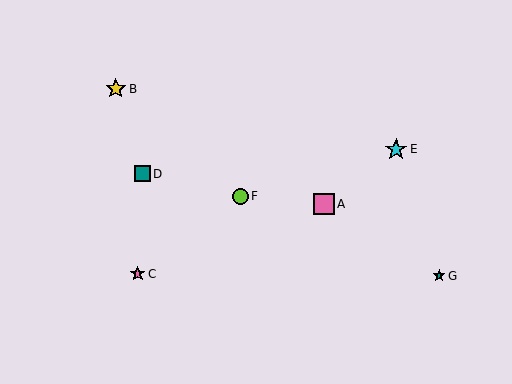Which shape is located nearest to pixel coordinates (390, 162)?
The cyan star (labeled E) at (396, 150) is nearest to that location.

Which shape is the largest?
The cyan star (labeled E) is the largest.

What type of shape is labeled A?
Shape A is a pink square.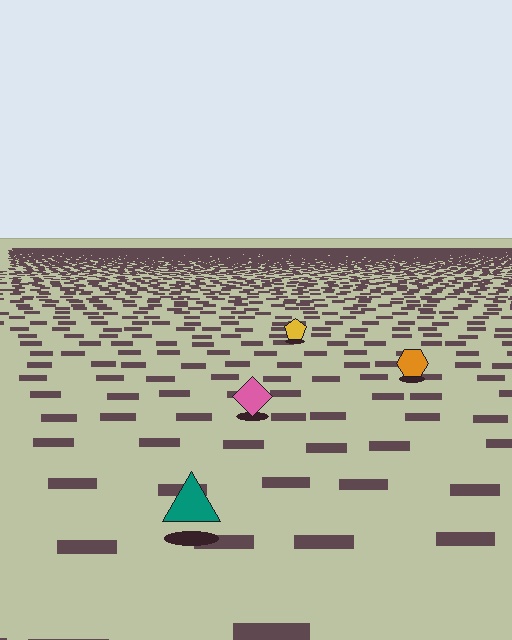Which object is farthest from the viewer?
The yellow pentagon is farthest from the viewer. It appears smaller and the ground texture around it is denser.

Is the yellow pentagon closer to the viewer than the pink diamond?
No. The pink diamond is closer — you can tell from the texture gradient: the ground texture is coarser near it.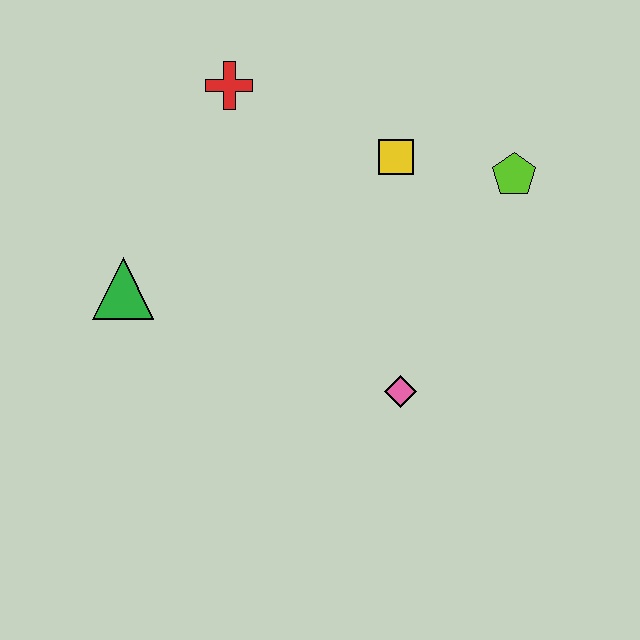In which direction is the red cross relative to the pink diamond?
The red cross is above the pink diamond.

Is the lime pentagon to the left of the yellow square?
No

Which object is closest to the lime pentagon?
The yellow square is closest to the lime pentagon.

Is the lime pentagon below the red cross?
Yes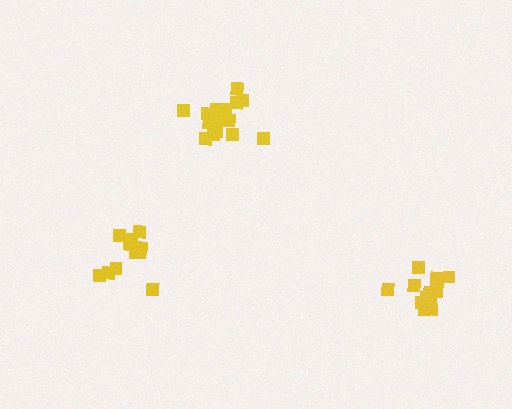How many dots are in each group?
Group 1: 12 dots, Group 2: 17 dots, Group 3: 14 dots (43 total).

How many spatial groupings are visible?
There are 3 spatial groupings.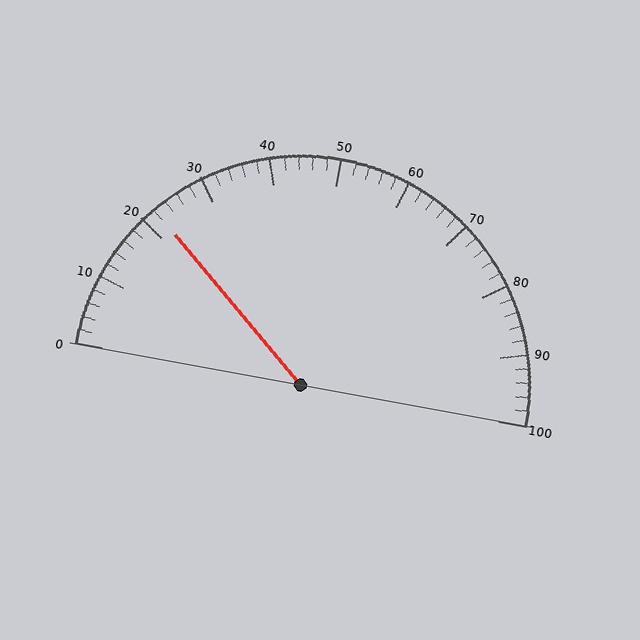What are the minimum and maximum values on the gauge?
The gauge ranges from 0 to 100.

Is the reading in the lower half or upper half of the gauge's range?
The reading is in the lower half of the range (0 to 100).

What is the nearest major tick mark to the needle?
The nearest major tick mark is 20.